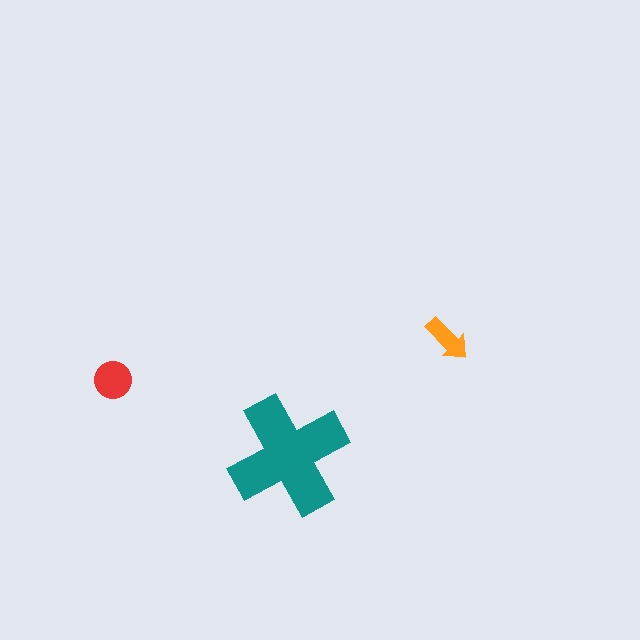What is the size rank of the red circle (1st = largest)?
2nd.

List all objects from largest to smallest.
The teal cross, the red circle, the orange arrow.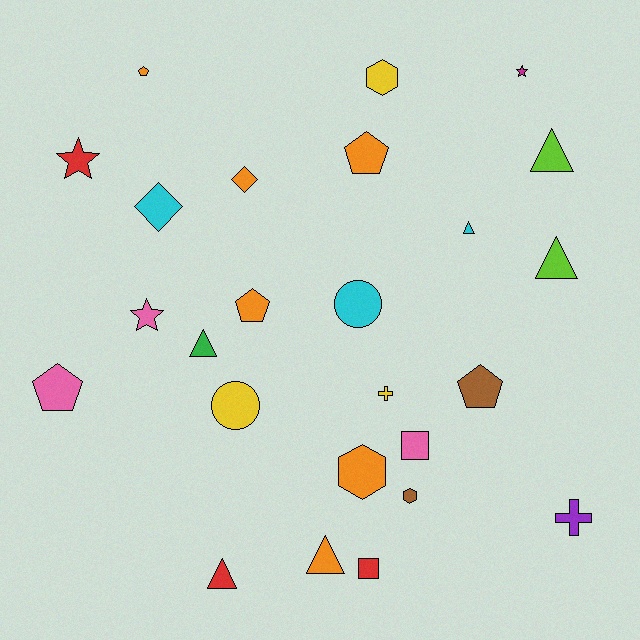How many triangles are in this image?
There are 6 triangles.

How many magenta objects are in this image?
There is 1 magenta object.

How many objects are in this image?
There are 25 objects.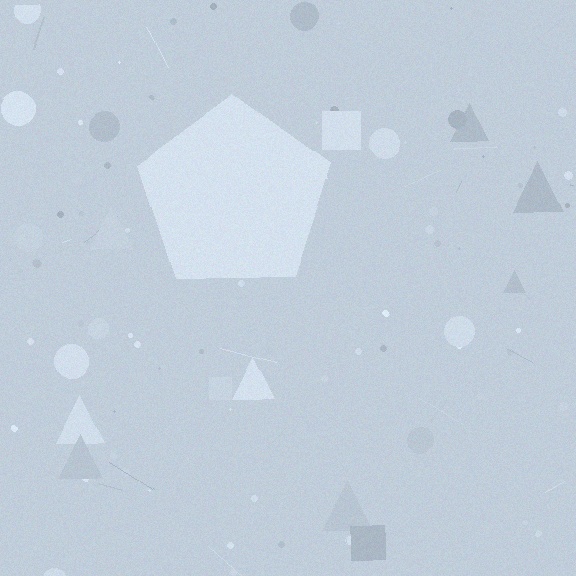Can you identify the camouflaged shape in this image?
The camouflaged shape is a pentagon.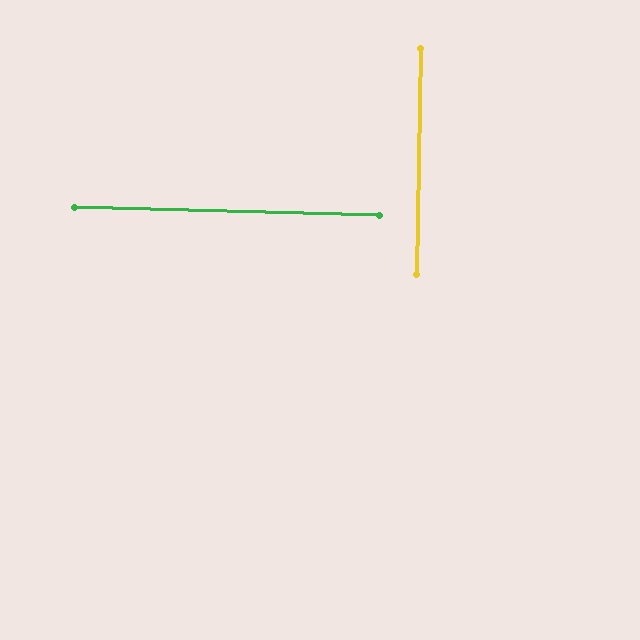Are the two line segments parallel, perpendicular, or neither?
Perpendicular — they meet at approximately 89°.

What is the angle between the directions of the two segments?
Approximately 89 degrees.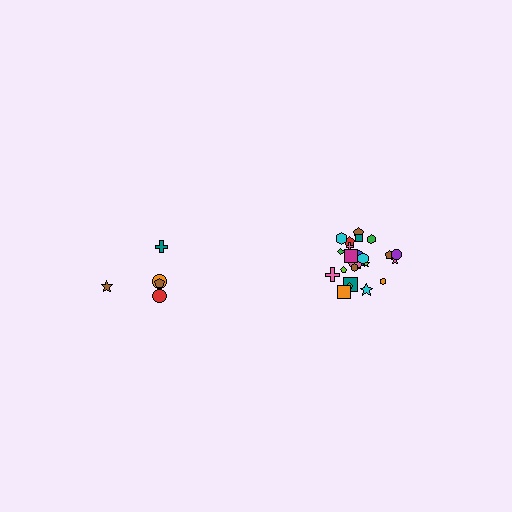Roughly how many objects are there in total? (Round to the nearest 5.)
Roughly 30 objects in total.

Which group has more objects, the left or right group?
The right group.